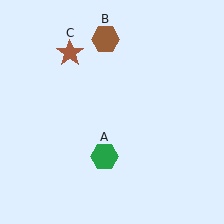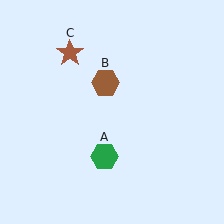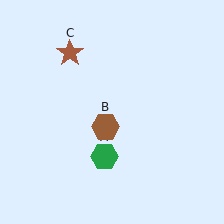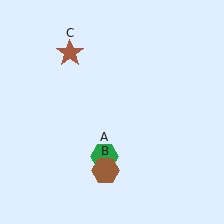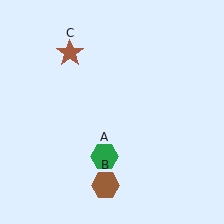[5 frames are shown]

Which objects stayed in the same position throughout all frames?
Green hexagon (object A) and brown star (object C) remained stationary.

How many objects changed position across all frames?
1 object changed position: brown hexagon (object B).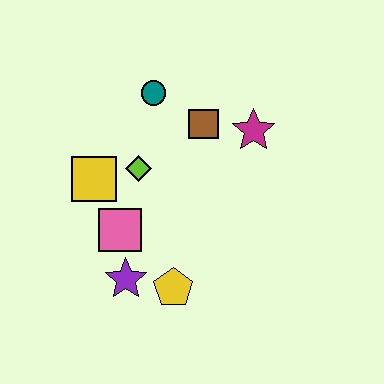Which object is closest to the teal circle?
The brown square is closest to the teal circle.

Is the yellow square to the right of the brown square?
No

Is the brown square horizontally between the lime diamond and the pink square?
No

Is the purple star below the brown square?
Yes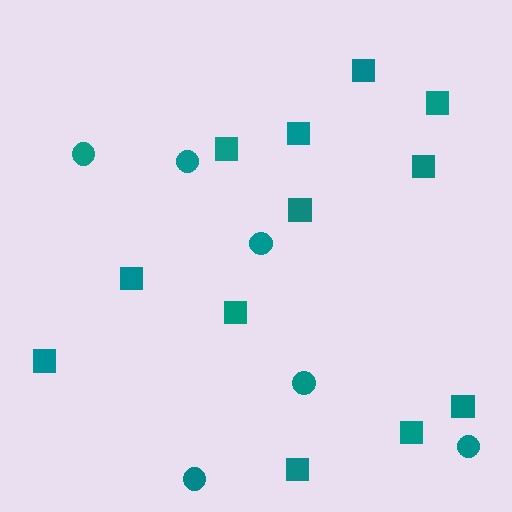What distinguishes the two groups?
There are 2 groups: one group of circles (6) and one group of squares (12).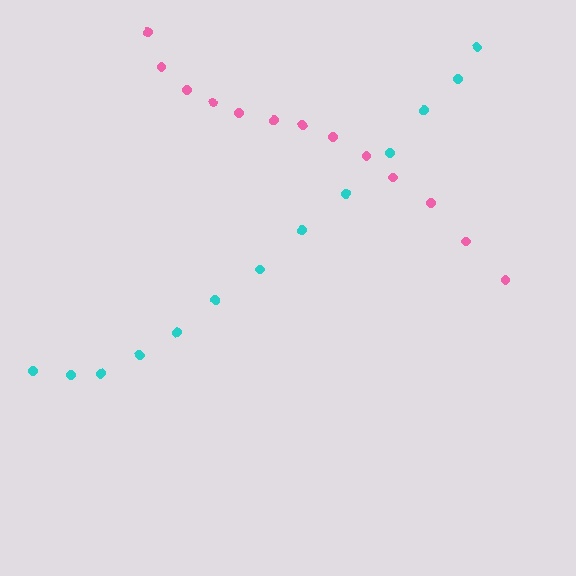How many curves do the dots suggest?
There are 2 distinct paths.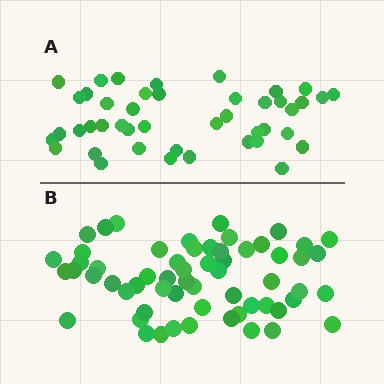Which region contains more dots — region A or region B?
Region B (the bottom region) has more dots.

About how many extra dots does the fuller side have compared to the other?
Region B has approximately 15 more dots than region A.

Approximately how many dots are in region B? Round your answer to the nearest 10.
About 60 dots.